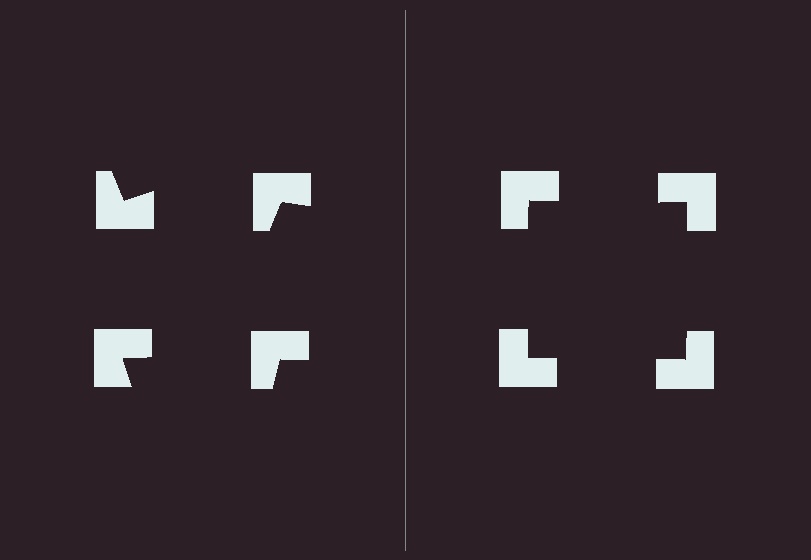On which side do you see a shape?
An illusory square appears on the right side. On the left side the wedge cuts are rotated, so no coherent shape forms.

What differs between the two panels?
The notched squares are positioned identically on both sides; only the wedge orientations differ. On the right they align to a square; on the left they are misaligned.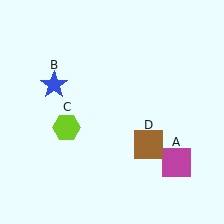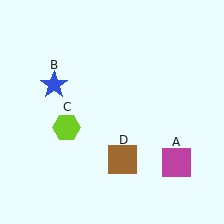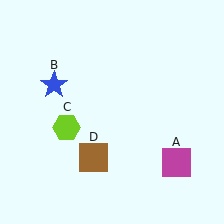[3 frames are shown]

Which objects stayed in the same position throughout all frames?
Magenta square (object A) and blue star (object B) and lime hexagon (object C) remained stationary.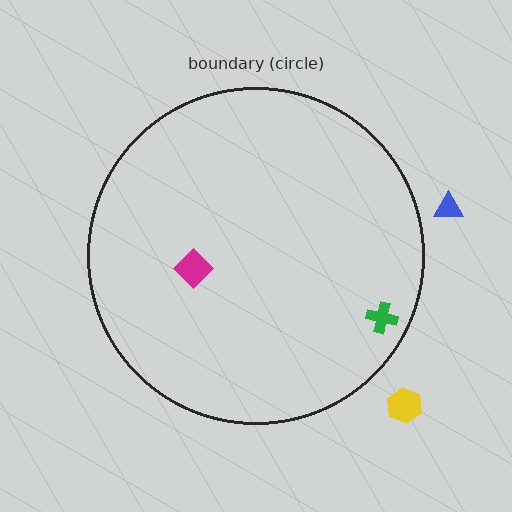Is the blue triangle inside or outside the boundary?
Outside.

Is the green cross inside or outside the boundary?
Inside.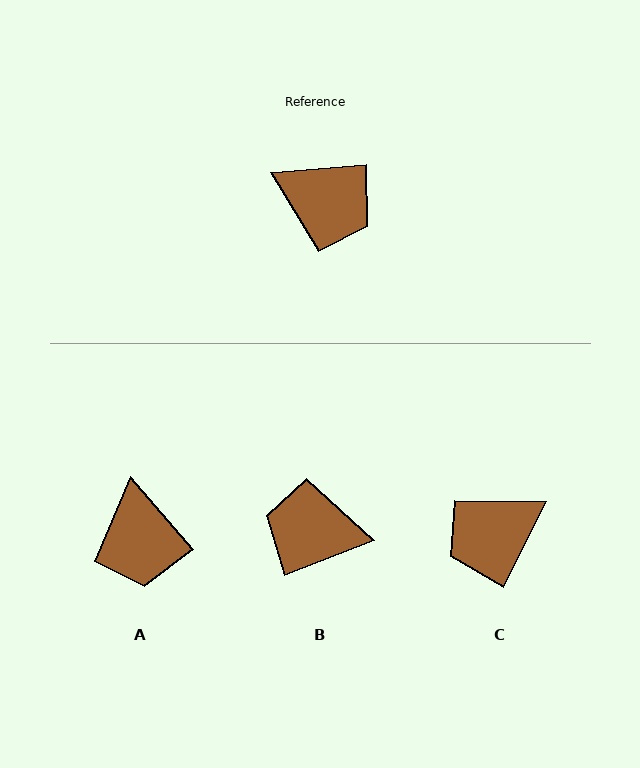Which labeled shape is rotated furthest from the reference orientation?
B, about 164 degrees away.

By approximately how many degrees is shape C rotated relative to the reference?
Approximately 122 degrees clockwise.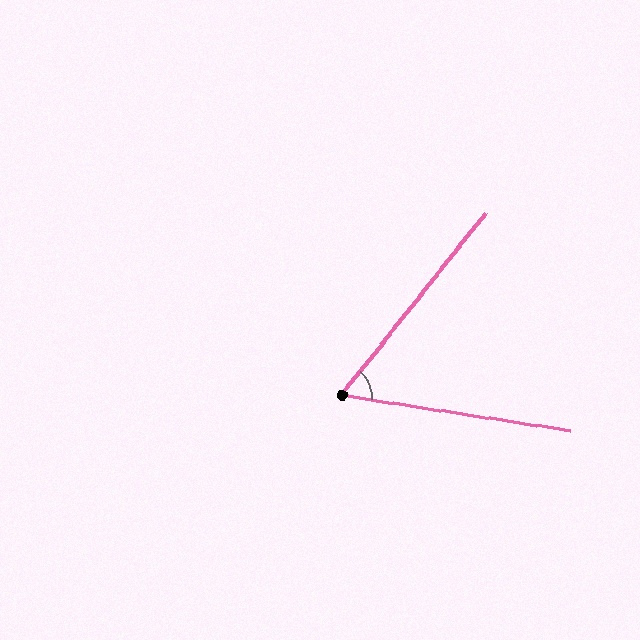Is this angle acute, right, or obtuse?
It is acute.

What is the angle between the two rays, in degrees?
Approximately 60 degrees.